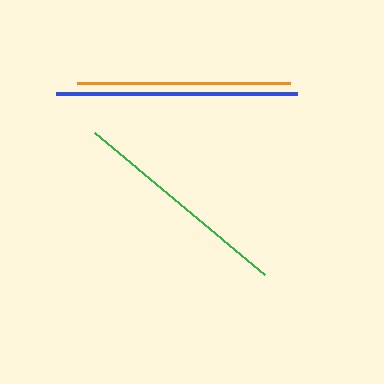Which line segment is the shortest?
The orange line is the shortest at approximately 213 pixels.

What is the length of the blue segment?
The blue segment is approximately 241 pixels long.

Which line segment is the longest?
The blue line is the longest at approximately 241 pixels.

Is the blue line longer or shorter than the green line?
The blue line is longer than the green line.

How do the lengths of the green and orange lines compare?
The green and orange lines are approximately the same length.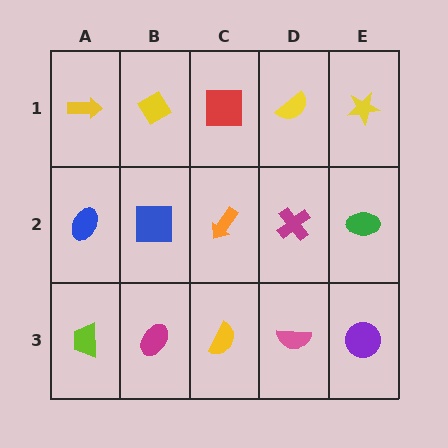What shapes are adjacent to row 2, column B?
A yellow diamond (row 1, column B), a magenta ellipse (row 3, column B), a blue ellipse (row 2, column A), an orange arrow (row 2, column C).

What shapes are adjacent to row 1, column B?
A blue square (row 2, column B), a yellow arrow (row 1, column A), a red square (row 1, column C).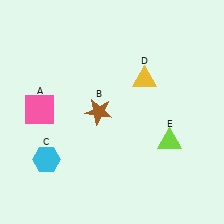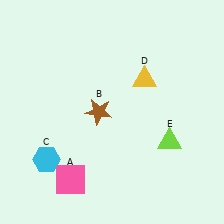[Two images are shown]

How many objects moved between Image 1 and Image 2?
1 object moved between the two images.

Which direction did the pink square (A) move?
The pink square (A) moved down.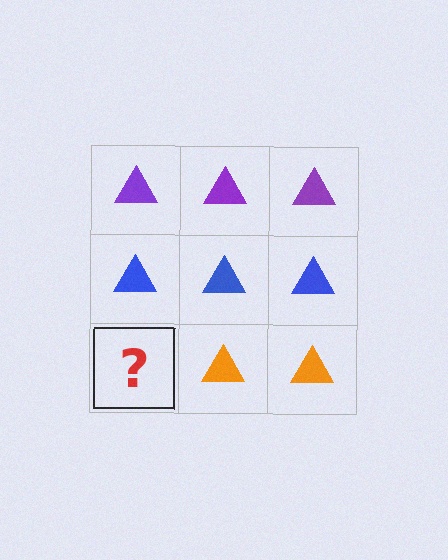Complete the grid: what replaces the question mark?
The question mark should be replaced with an orange triangle.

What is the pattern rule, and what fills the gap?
The rule is that each row has a consistent color. The gap should be filled with an orange triangle.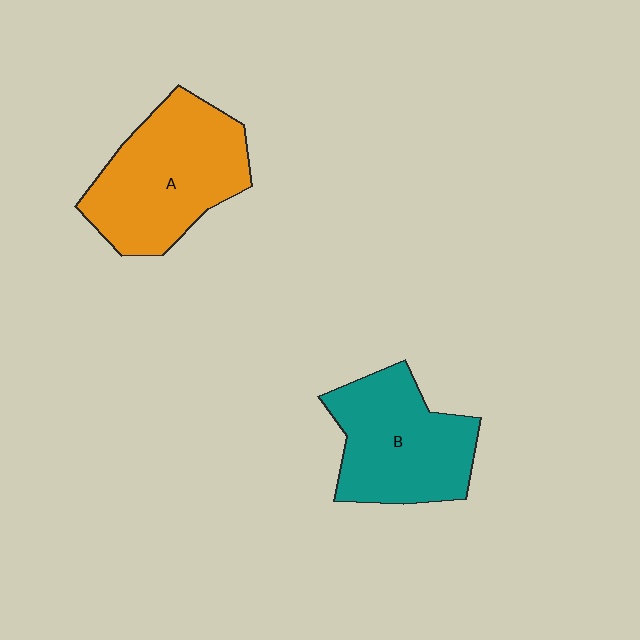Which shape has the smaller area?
Shape B (teal).